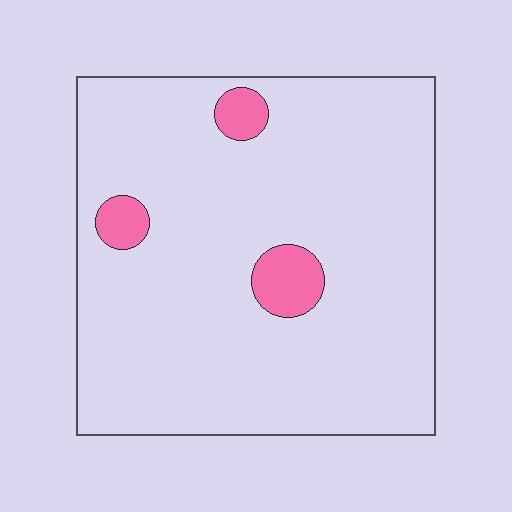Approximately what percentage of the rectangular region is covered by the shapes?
Approximately 5%.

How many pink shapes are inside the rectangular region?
3.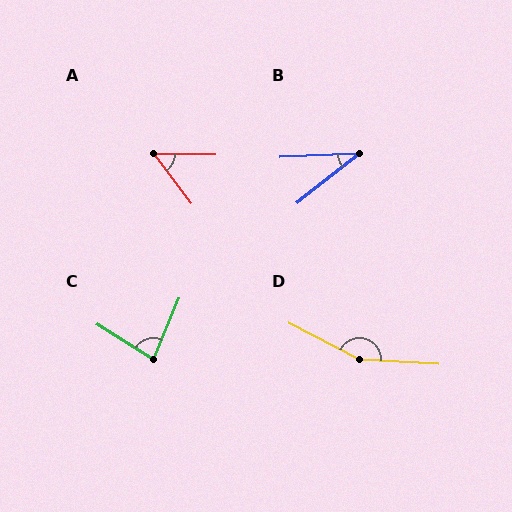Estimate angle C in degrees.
Approximately 81 degrees.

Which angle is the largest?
D, at approximately 156 degrees.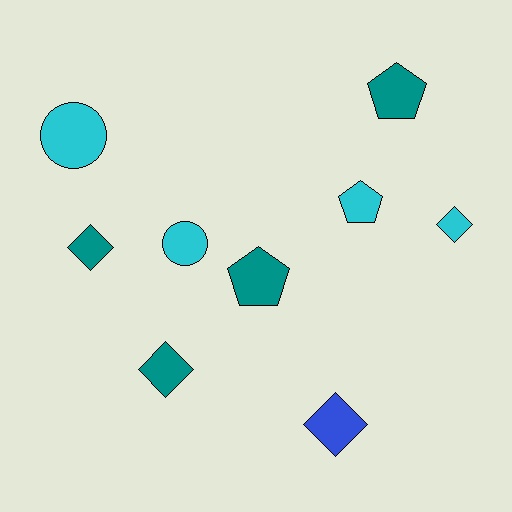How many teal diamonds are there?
There are 2 teal diamonds.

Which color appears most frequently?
Cyan, with 4 objects.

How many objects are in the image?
There are 9 objects.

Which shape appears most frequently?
Diamond, with 4 objects.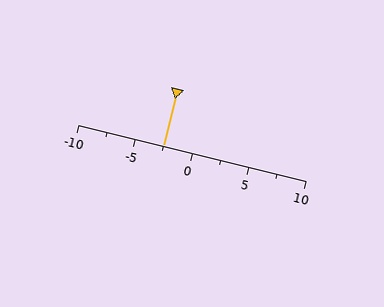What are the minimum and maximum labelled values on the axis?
The axis runs from -10 to 10.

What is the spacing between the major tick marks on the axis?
The major ticks are spaced 5 apart.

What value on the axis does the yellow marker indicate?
The marker indicates approximately -2.5.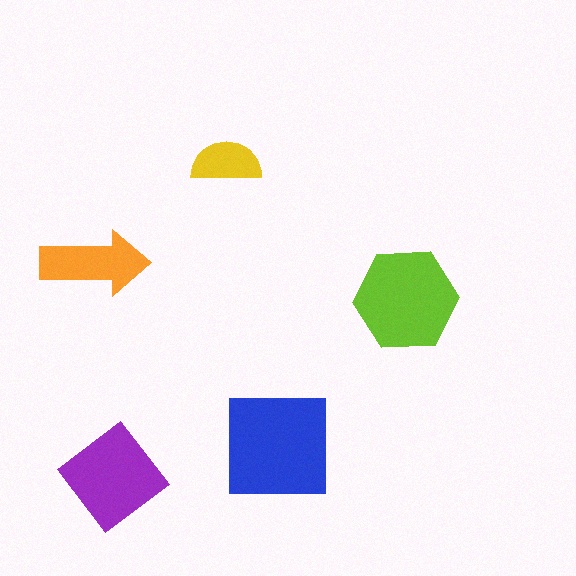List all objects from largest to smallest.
The blue square, the lime hexagon, the purple diamond, the orange arrow, the yellow semicircle.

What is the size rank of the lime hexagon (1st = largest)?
2nd.